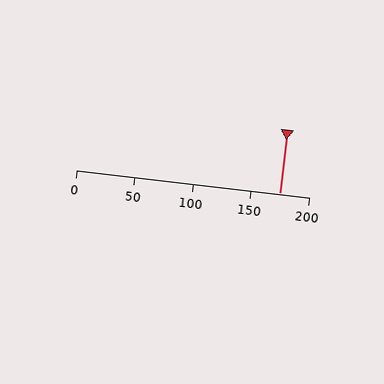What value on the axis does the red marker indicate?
The marker indicates approximately 175.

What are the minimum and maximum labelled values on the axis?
The axis runs from 0 to 200.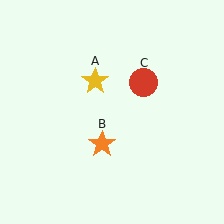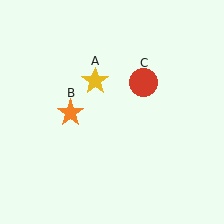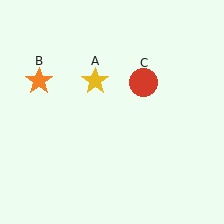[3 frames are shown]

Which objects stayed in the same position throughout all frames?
Yellow star (object A) and red circle (object C) remained stationary.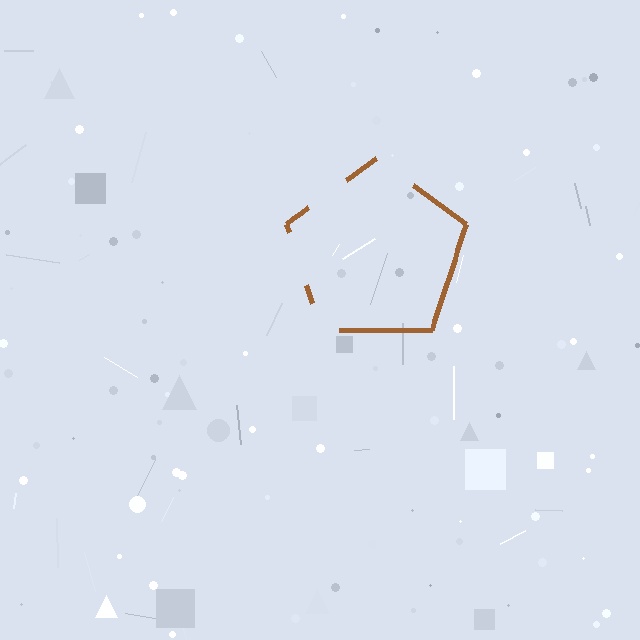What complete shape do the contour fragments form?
The contour fragments form a pentagon.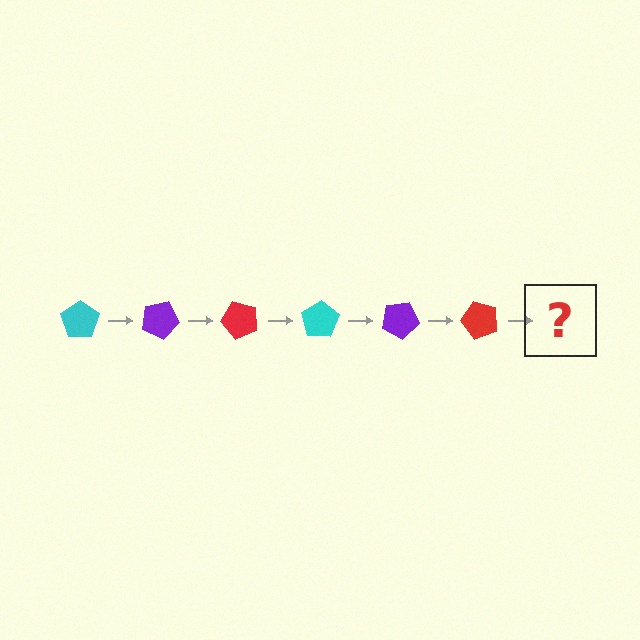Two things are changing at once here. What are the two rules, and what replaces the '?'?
The two rules are that it rotates 25 degrees each step and the color cycles through cyan, purple, and red. The '?' should be a cyan pentagon, rotated 150 degrees from the start.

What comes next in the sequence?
The next element should be a cyan pentagon, rotated 150 degrees from the start.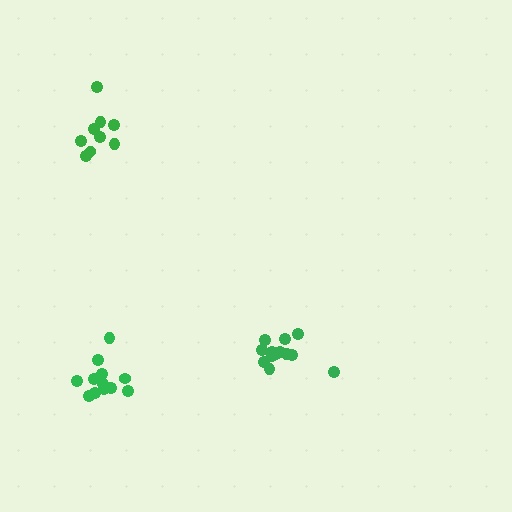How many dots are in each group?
Group 1: 9 dots, Group 2: 12 dots, Group 3: 13 dots (34 total).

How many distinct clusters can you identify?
There are 3 distinct clusters.